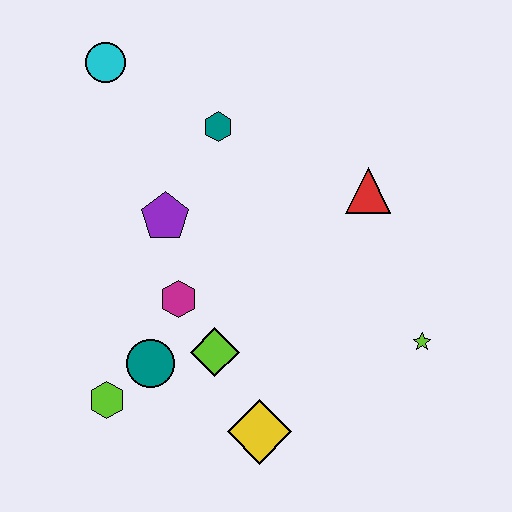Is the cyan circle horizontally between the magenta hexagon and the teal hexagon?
No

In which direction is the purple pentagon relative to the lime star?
The purple pentagon is to the left of the lime star.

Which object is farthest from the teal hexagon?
The yellow diamond is farthest from the teal hexagon.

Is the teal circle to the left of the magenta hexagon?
Yes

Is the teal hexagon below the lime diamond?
No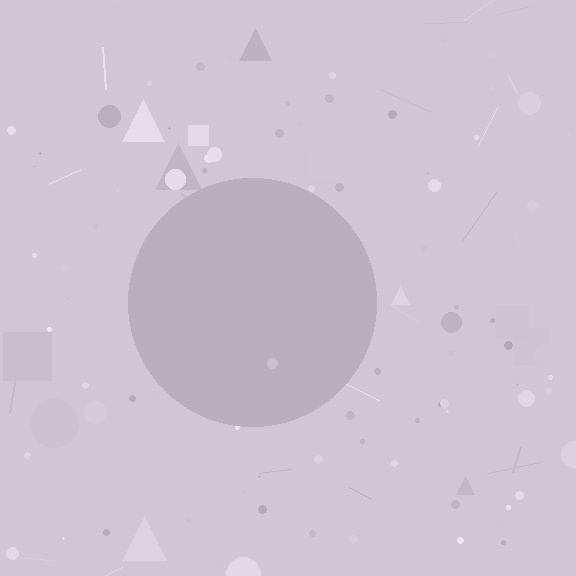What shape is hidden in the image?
A circle is hidden in the image.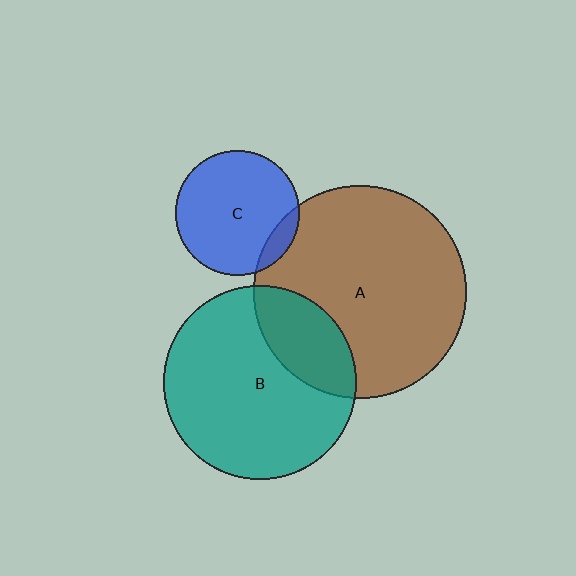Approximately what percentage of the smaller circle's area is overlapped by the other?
Approximately 10%.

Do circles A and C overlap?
Yes.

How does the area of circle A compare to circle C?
Approximately 2.9 times.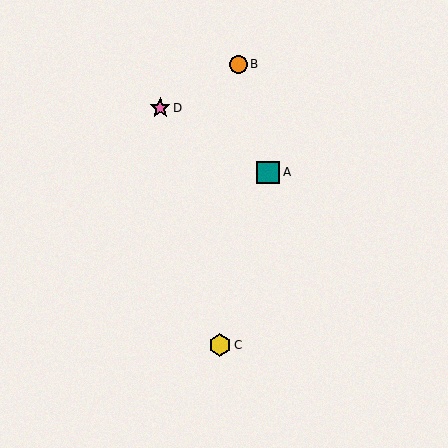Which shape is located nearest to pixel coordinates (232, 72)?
The orange circle (labeled B) at (239, 64) is nearest to that location.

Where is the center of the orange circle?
The center of the orange circle is at (239, 64).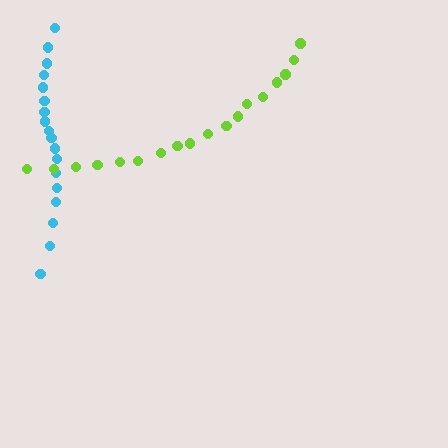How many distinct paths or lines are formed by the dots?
There are 2 distinct paths.